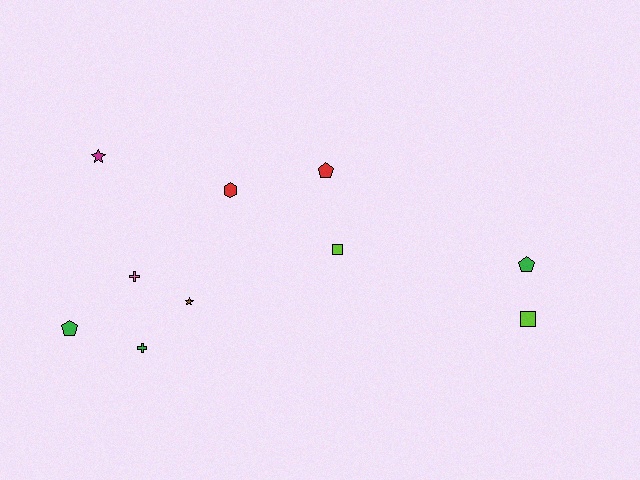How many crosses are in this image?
There are 2 crosses.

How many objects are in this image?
There are 10 objects.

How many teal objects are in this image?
There are no teal objects.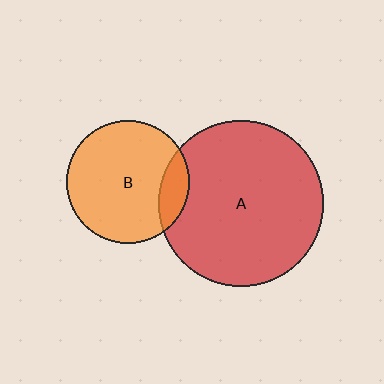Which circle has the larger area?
Circle A (red).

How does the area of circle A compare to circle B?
Approximately 1.8 times.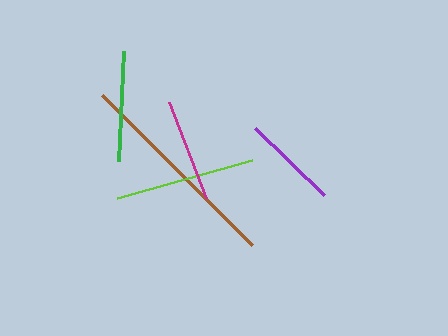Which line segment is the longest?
The brown line is the longest at approximately 212 pixels.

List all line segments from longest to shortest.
From longest to shortest: brown, lime, green, magenta, purple.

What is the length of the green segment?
The green segment is approximately 110 pixels long.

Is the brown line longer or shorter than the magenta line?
The brown line is longer than the magenta line.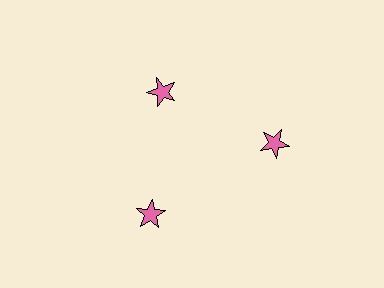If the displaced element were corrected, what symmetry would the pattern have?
It would have 3-fold rotational symmetry — the pattern would map onto itself every 120 degrees.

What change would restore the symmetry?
The symmetry would be restored by moving it outward, back onto the ring so that all 3 stars sit at equal angles and equal distance from the center.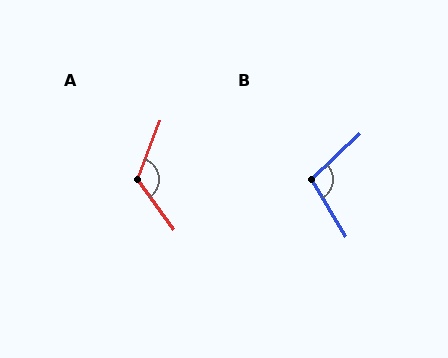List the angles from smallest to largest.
B (103°), A (124°).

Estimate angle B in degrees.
Approximately 103 degrees.